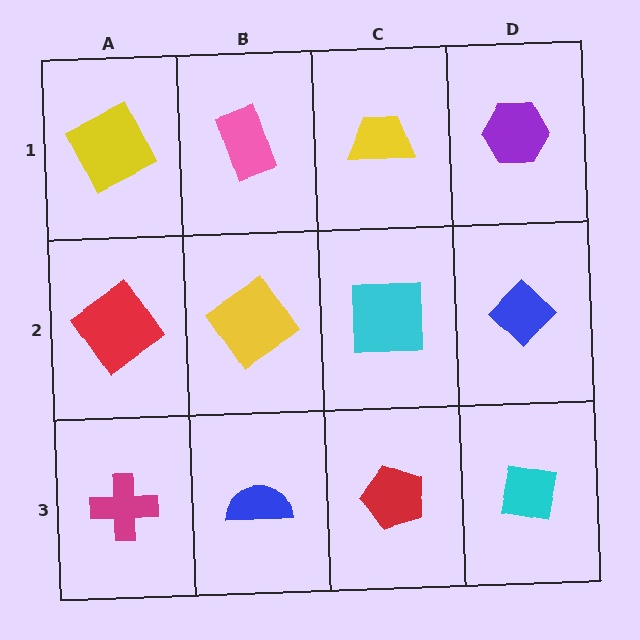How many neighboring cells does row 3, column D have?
2.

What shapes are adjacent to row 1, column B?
A yellow diamond (row 2, column B), a yellow square (row 1, column A), a yellow trapezoid (row 1, column C).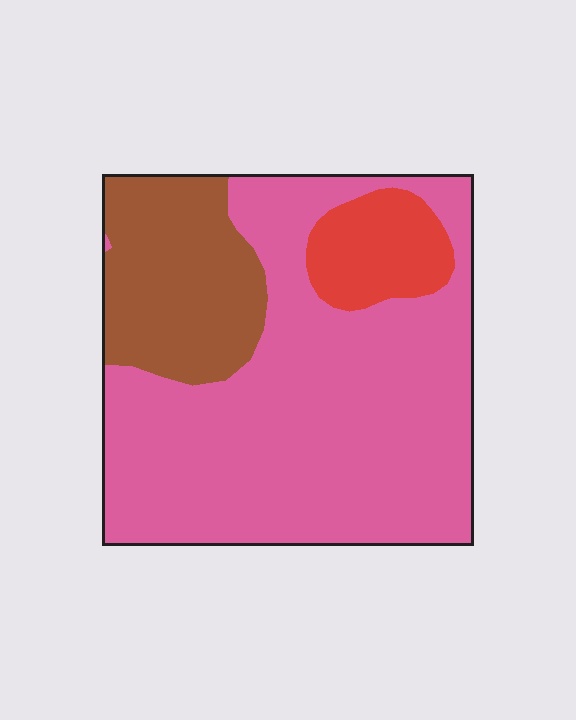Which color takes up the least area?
Red, at roughly 10%.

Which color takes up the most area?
Pink, at roughly 70%.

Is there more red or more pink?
Pink.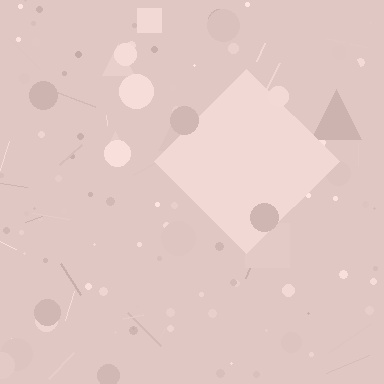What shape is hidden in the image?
A diamond is hidden in the image.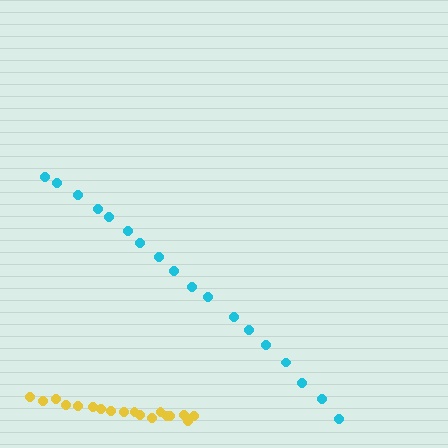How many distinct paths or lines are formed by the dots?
There are 2 distinct paths.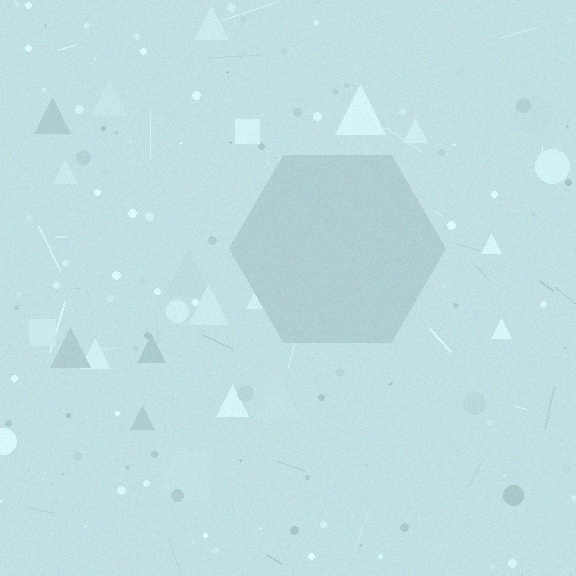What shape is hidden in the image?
A hexagon is hidden in the image.